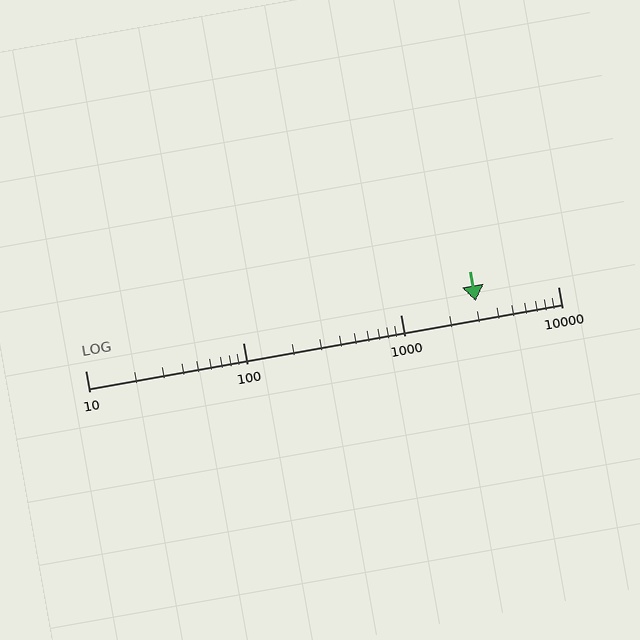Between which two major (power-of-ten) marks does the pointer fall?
The pointer is between 1000 and 10000.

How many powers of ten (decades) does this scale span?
The scale spans 3 decades, from 10 to 10000.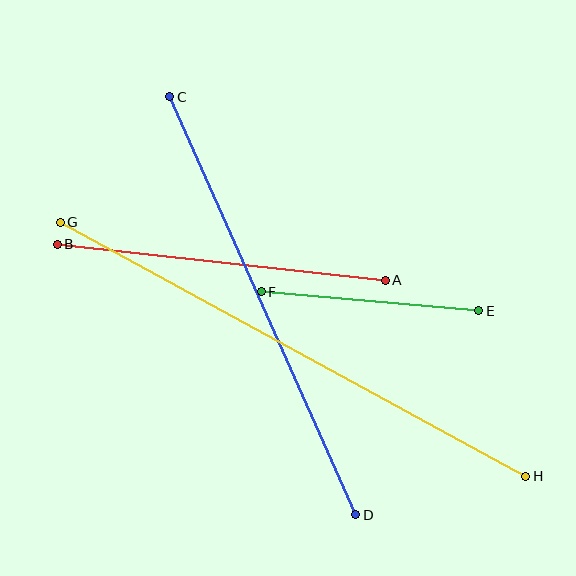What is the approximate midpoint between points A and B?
The midpoint is at approximately (221, 262) pixels.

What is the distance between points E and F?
The distance is approximately 218 pixels.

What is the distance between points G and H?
The distance is approximately 531 pixels.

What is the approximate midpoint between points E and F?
The midpoint is at approximately (370, 301) pixels.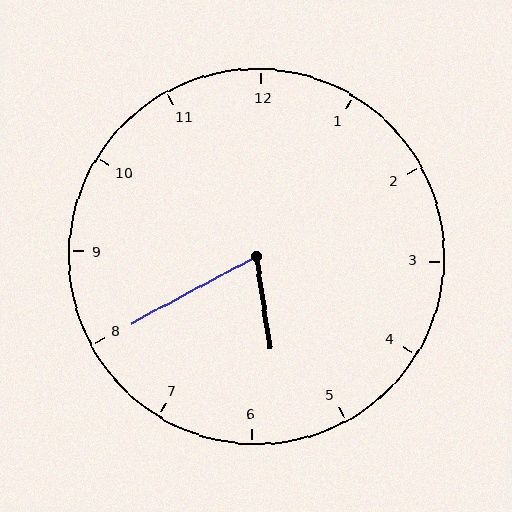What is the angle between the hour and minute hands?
Approximately 70 degrees.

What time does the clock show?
5:40.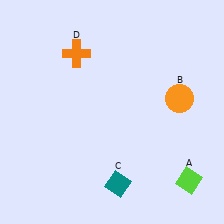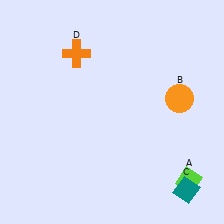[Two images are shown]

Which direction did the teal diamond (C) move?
The teal diamond (C) moved right.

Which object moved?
The teal diamond (C) moved right.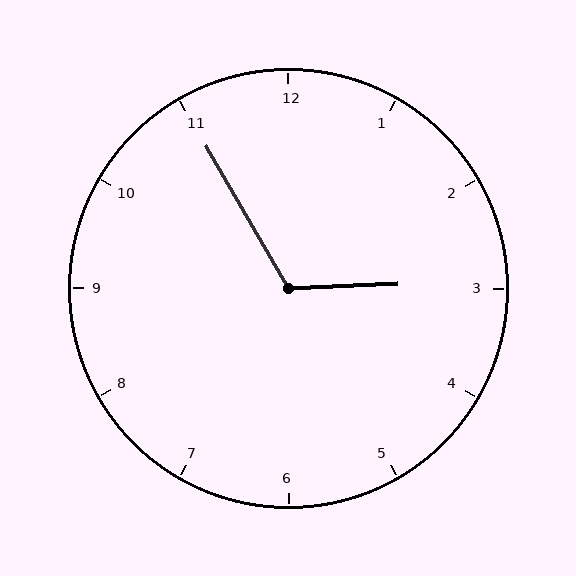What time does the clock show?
2:55.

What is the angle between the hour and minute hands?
Approximately 118 degrees.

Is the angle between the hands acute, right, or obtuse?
It is obtuse.